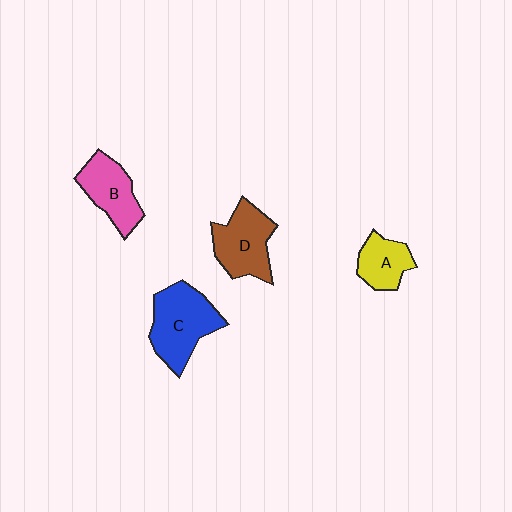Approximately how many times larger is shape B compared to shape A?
Approximately 1.3 times.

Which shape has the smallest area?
Shape A (yellow).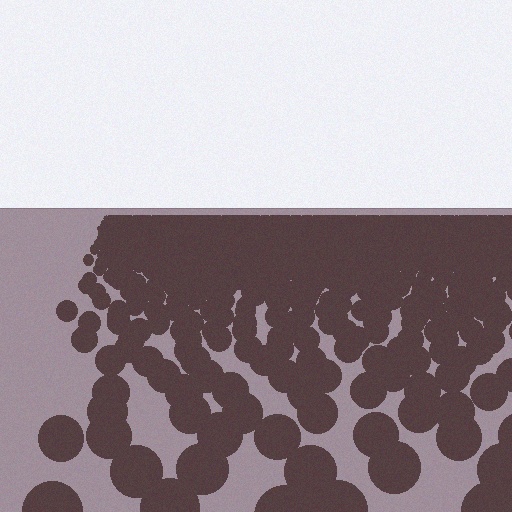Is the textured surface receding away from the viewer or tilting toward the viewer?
The surface is receding away from the viewer. Texture elements get smaller and denser toward the top.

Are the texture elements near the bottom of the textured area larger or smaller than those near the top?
Larger. Near the bottom, elements are closer to the viewer and appear at a bigger on-screen size.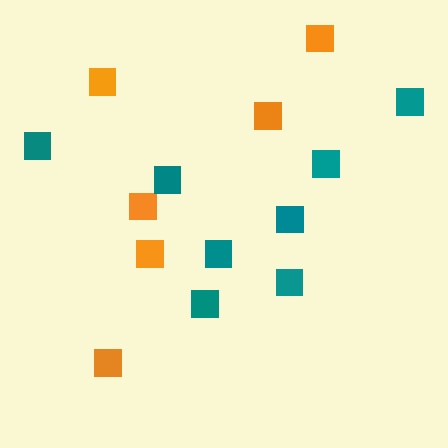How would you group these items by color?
There are 2 groups: one group of orange squares (6) and one group of teal squares (8).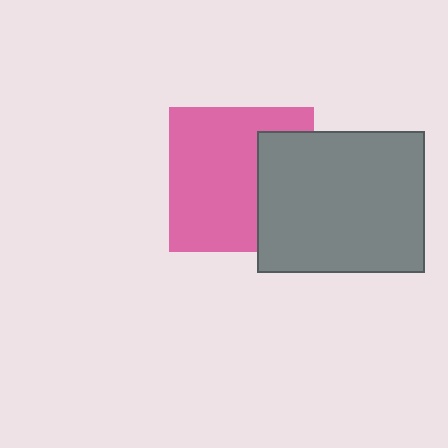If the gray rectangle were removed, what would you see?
You would see the complete pink square.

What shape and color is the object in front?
The object in front is a gray rectangle.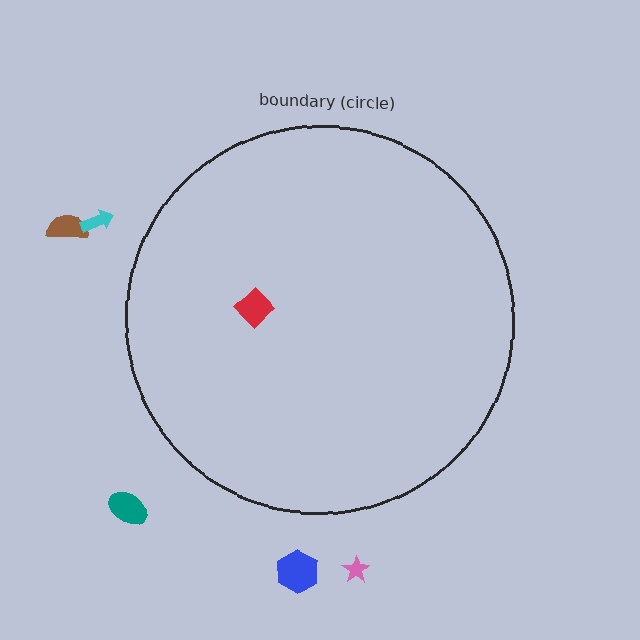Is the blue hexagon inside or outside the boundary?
Outside.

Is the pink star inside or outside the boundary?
Outside.